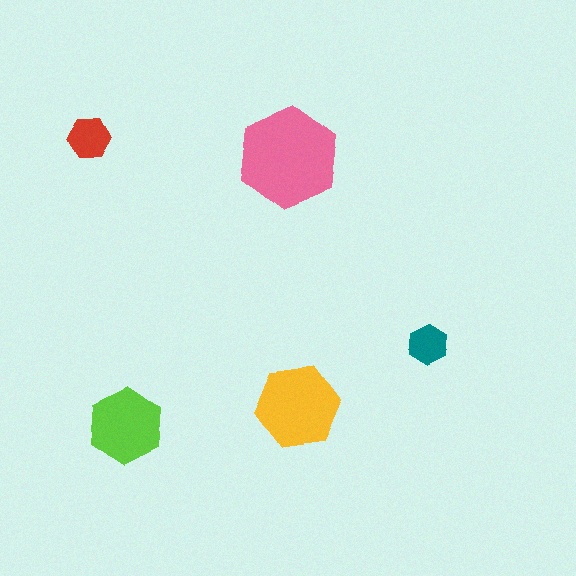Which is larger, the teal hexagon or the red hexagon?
The red one.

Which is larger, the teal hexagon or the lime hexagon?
The lime one.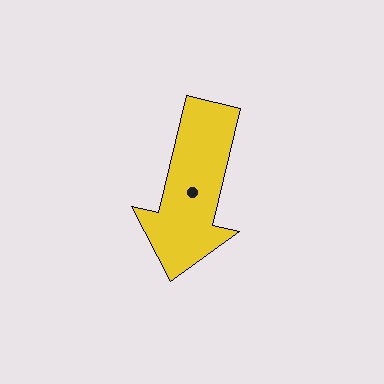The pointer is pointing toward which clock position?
Roughly 6 o'clock.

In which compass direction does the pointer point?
South.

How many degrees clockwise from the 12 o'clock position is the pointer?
Approximately 193 degrees.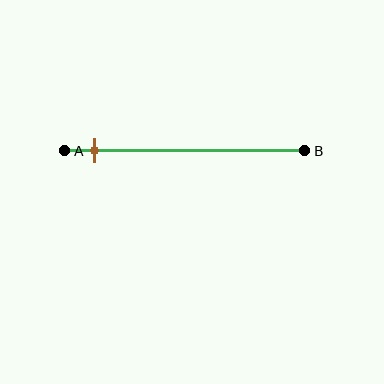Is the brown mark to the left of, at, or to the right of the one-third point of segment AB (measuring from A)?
The brown mark is to the left of the one-third point of segment AB.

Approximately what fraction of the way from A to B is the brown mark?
The brown mark is approximately 15% of the way from A to B.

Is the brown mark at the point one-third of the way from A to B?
No, the mark is at about 15% from A, not at the 33% one-third point.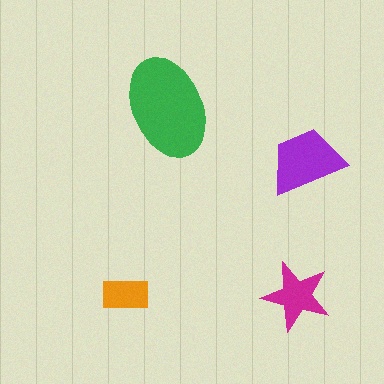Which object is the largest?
The green ellipse.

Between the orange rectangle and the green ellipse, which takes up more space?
The green ellipse.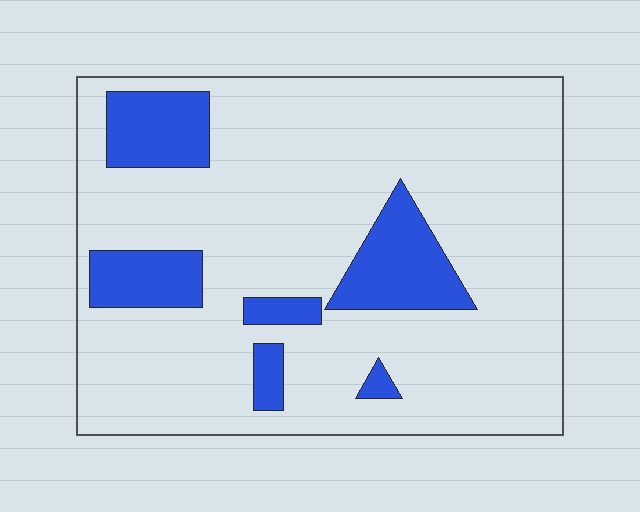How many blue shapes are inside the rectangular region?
6.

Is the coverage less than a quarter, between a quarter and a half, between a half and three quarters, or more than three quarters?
Less than a quarter.